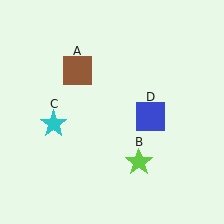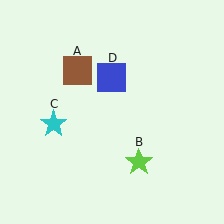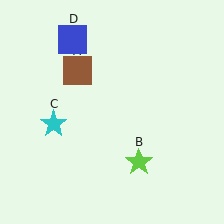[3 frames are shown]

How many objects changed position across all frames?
1 object changed position: blue square (object D).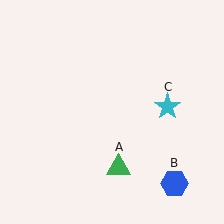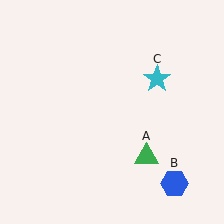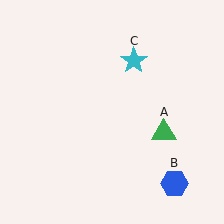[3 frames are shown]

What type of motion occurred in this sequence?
The green triangle (object A), cyan star (object C) rotated counterclockwise around the center of the scene.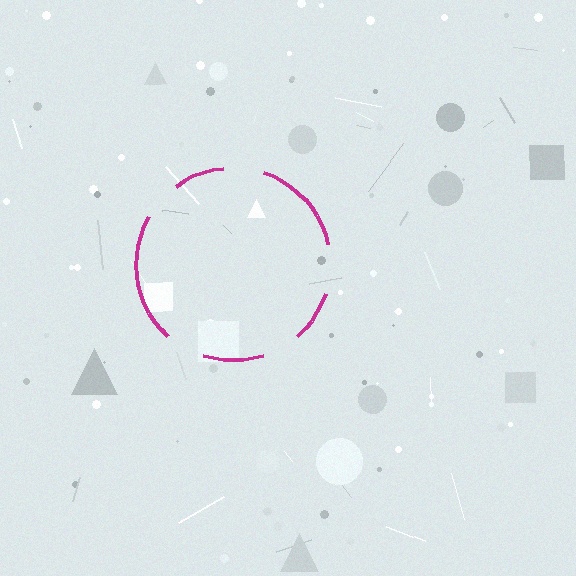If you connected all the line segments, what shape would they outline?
They would outline a circle.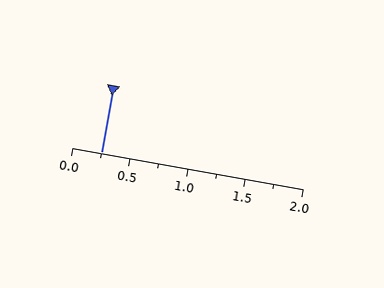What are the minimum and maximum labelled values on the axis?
The axis runs from 0.0 to 2.0.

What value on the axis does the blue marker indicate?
The marker indicates approximately 0.25.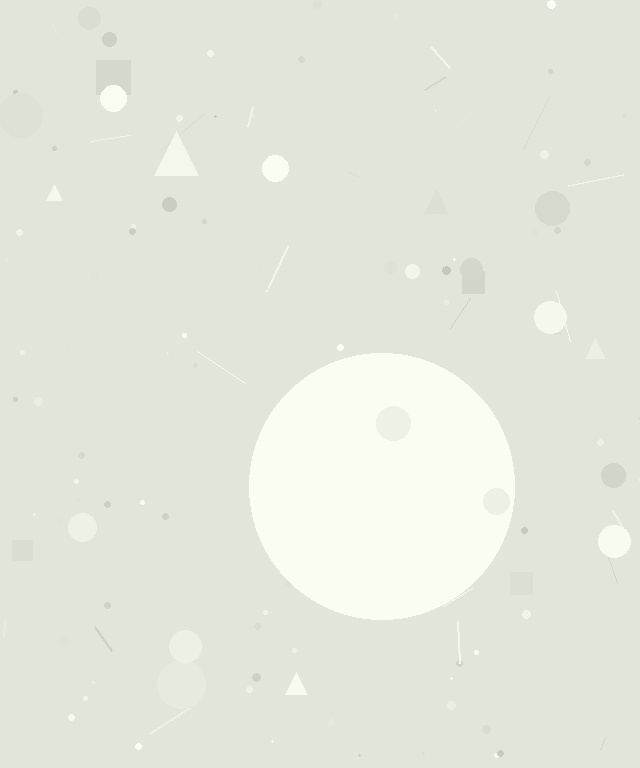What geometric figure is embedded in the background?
A circle is embedded in the background.